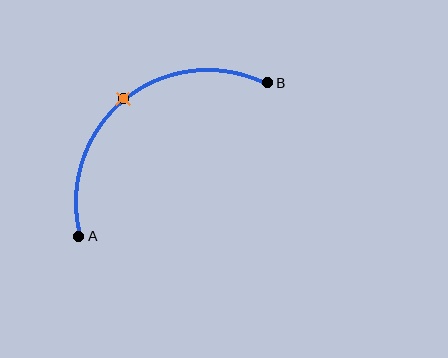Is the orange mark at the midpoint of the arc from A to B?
Yes. The orange mark lies on the arc at equal arc-length from both A and B — it is the arc midpoint.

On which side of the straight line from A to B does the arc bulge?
The arc bulges above and to the left of the straight line connecting A and B.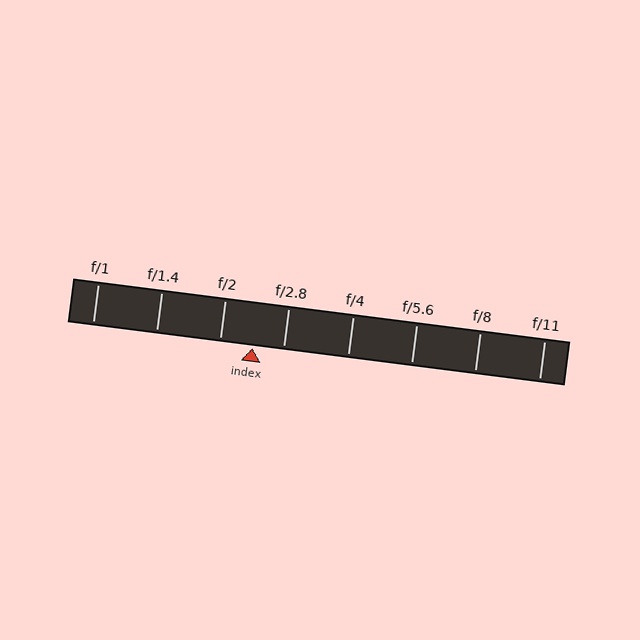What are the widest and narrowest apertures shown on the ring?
The widest aperture shown is f/1 and the narrowest is f/11.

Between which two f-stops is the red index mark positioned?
The index mark is between f/2 and f/2.8.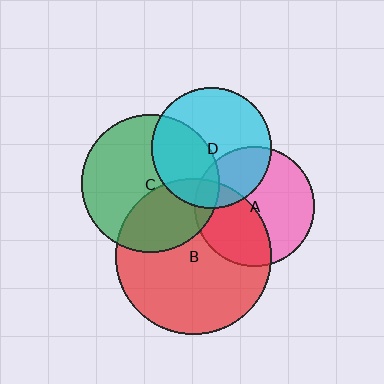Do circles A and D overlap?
Yes.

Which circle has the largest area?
Circle B (red).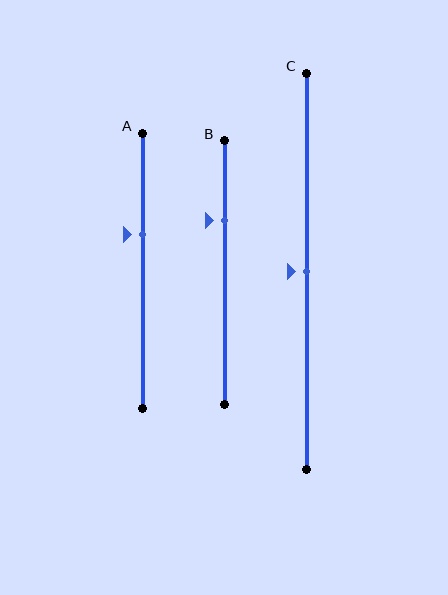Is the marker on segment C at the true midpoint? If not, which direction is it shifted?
Yes, the marker on segment C is at the true midpoint.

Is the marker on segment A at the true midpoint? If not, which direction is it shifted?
No, the marker on segment A is shifted upward by about 13% of the segment length.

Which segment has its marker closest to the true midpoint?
Segment C has its marker closest to the true midpoint.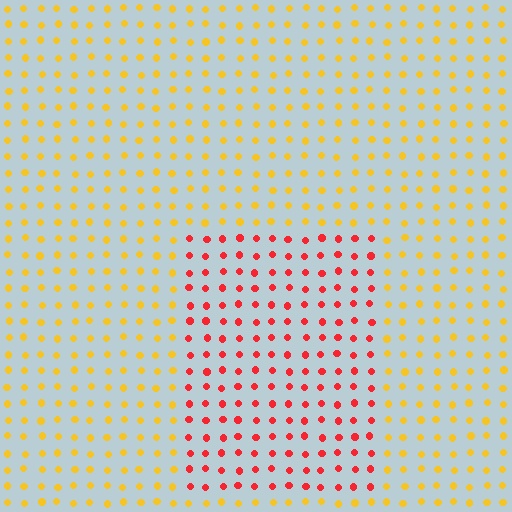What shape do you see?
I see a rectangle.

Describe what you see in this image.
The image is filled with small yellow elements in a uniform arrangement. A rectangle-shaped region is visible where the elements are tinted to a slightly different hue, forming a subtle color boundary.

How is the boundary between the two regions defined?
The boundary is defined purely by a slight shift in hue (about 50 degrees). Spacing, size, and orientation are identical on both sides.